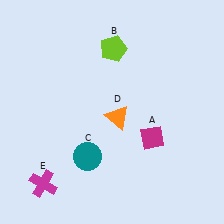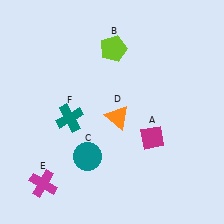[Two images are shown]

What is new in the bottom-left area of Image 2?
A teal cross (F) was added in the bottom-left area of Image 2.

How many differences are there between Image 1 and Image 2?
There is 1 difference between the two images.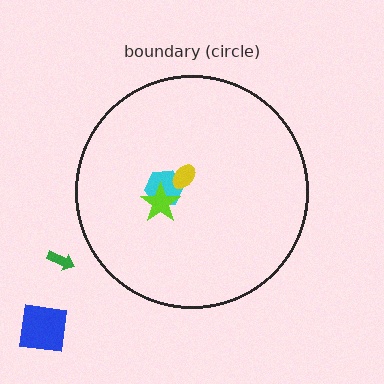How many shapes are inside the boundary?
3 inside, 2 outside.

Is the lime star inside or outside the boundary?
Inside.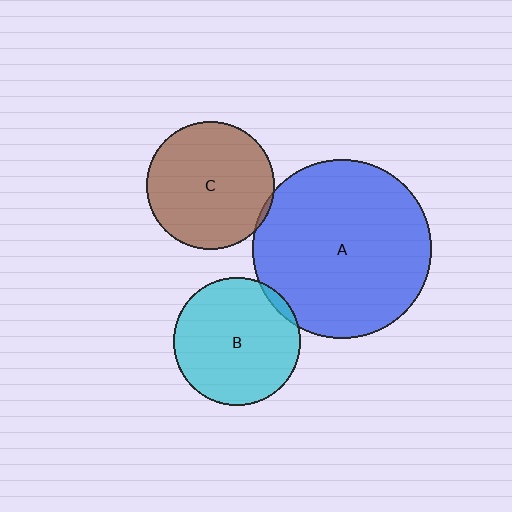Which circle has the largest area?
Circle A (blue).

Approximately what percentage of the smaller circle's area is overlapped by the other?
Approximately 5%.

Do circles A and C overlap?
Yes.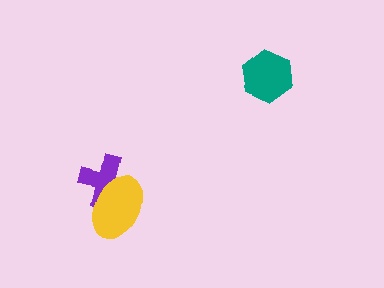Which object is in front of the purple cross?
The yellow ellipse is in front of the purple cross.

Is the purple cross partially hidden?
Yes, it is partially covered by another shape.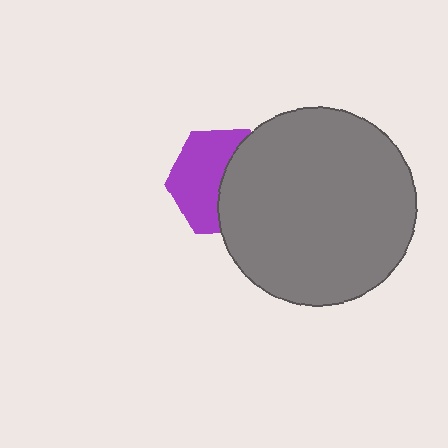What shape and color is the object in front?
The object in front is a gray circle.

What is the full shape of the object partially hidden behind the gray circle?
The partially hidden object is a purple hexagon.